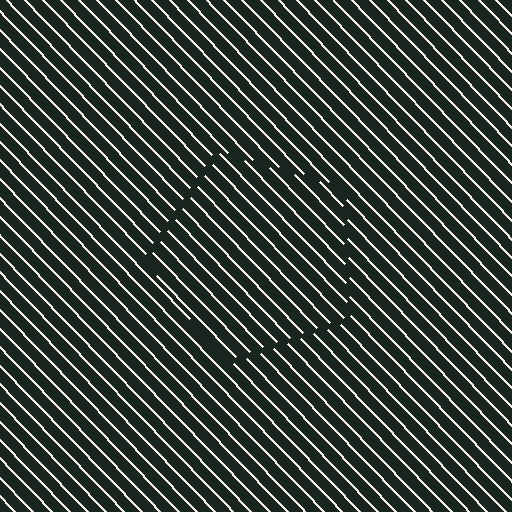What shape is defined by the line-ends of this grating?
An illusory pentagon. The interior of the shape contains the same grating, shifted by half a period — the contour is defined by the phase discontinuity where line-ends from the inner and outer gratings abut.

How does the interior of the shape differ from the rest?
The interior of the shape contains the same grating, shifted by half a period — the contour is defined by the phase discontinuity where line-ends from the inner and outer gratings abut.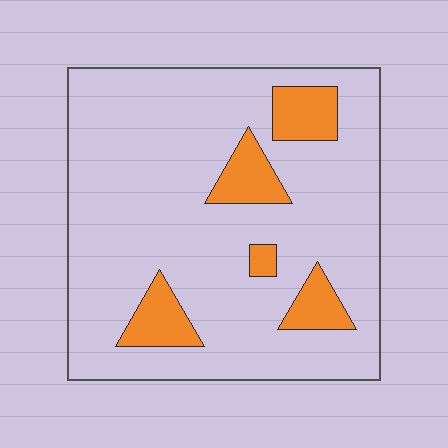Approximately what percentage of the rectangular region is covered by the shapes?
Approximately 15%.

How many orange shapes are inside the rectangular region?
5.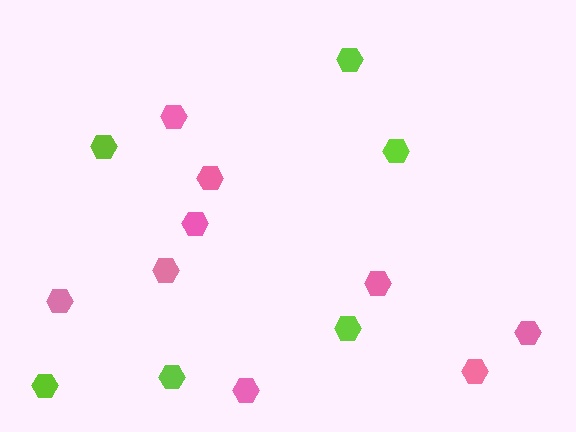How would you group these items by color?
There are 2 groups: one group of lime hexagons (6) and one group of pink hexagons (9).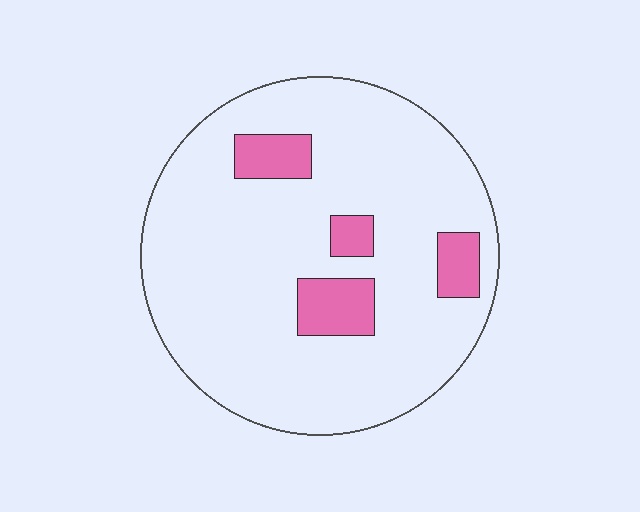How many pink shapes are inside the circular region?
4.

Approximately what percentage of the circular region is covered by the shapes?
Approximately 15%.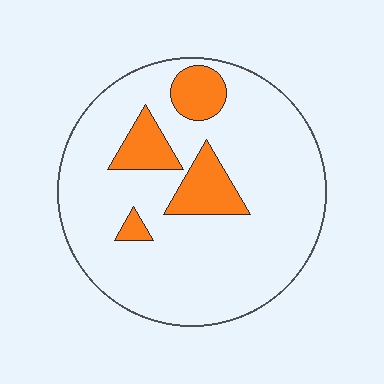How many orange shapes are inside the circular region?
4.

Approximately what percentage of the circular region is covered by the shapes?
Approximately 15%.